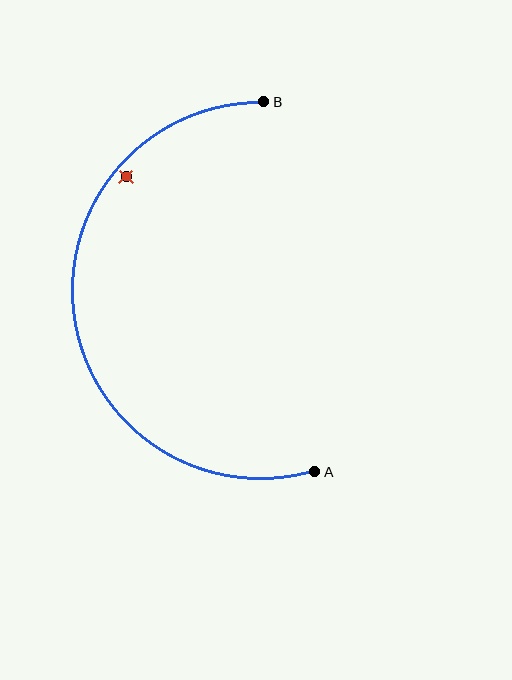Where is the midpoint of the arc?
The arc midpoint is the point on the curve farthest from the straight line joining A and B. It sits to the left of that line.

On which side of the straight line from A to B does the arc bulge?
The arc bulges to the left of the straight line connecting A and B.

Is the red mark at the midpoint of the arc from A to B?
No — the red mark does not lie on the arc at all. It sits slightly inside the curve.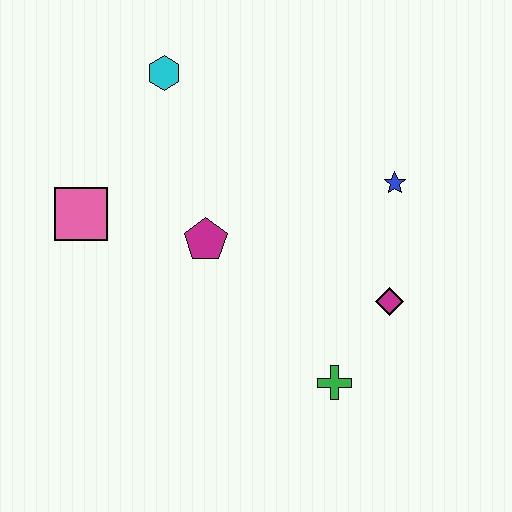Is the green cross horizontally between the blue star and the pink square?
Yes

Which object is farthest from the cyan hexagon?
The green cross is farthest from the cyan hexagon.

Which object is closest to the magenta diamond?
The green cross is closest to the magenta diamond.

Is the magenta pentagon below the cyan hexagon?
Yes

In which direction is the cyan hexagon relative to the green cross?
The cyan hexagon is above the green cross.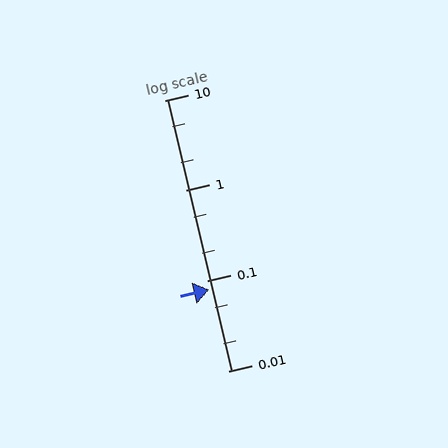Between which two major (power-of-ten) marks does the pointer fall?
The pointer is between 0.01 and 0.1.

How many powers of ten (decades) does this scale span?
The scale spans 3 decades, from 0.01 to 10.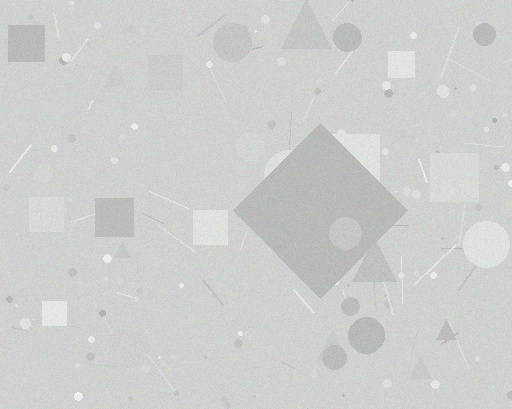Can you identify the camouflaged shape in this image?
The camouflaged shape is a diamond.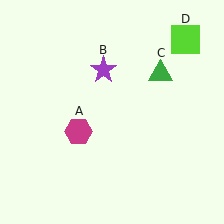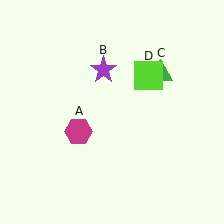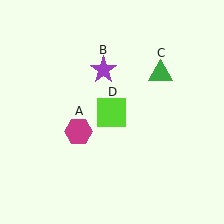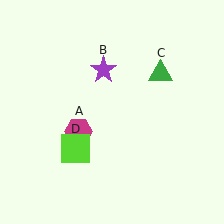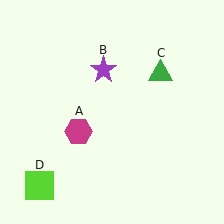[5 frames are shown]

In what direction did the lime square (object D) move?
The lime square (object D) moved down and to the left.